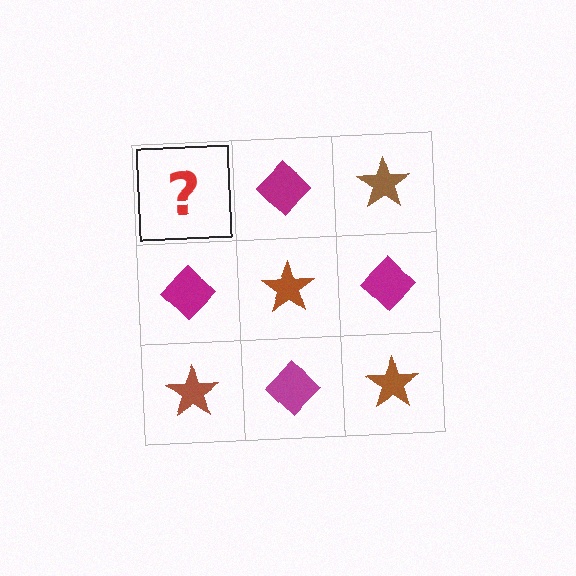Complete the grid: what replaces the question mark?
The question mark should be replaced with a brown star.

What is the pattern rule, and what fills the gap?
The rule is that it alternates brown star and magenta diamond in a checkerboard pattern. The gap should be filled with a brown star.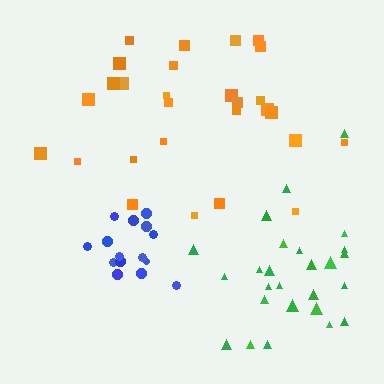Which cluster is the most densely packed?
Blue.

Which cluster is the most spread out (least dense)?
Orange.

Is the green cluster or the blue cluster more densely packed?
Blue.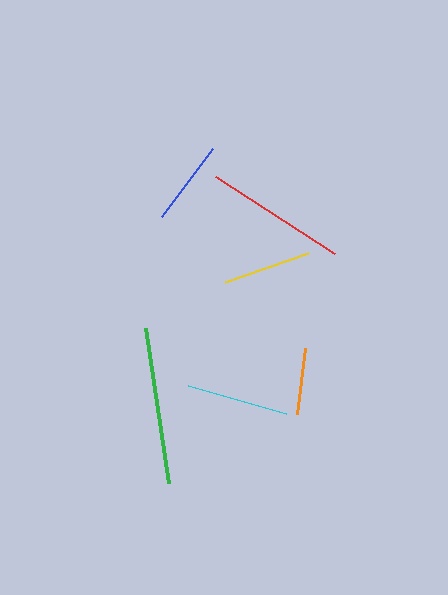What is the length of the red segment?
The red segment is approximately 142 pixels long.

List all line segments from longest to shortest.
From longest to shortest: green, red, cyan, yellow, blue, orange.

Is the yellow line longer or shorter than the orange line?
The yellow line is longer than the orange line.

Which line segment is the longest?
The green line is the longest at approximately 157 pixels.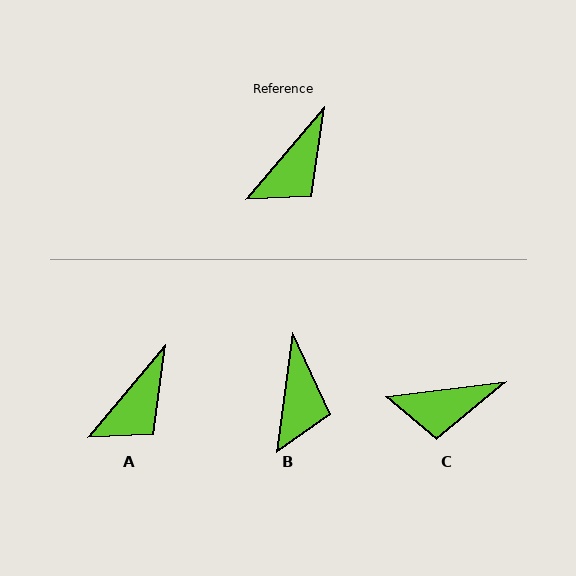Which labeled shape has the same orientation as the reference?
A.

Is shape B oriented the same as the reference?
No, it is off by about 33 degrees.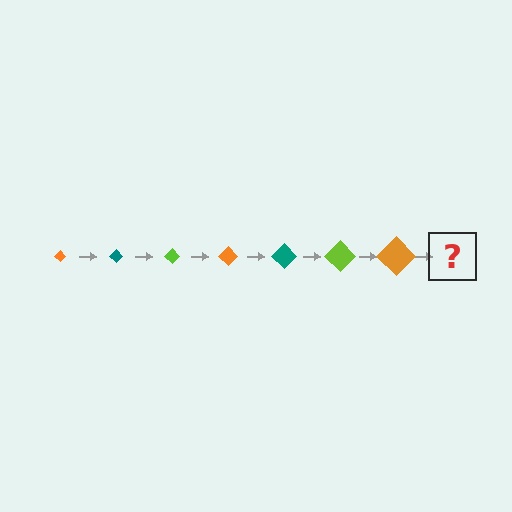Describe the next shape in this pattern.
It should be a teal diamond, larger than the previous one.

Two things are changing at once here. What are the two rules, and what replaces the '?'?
The two rules are that the diamond grows larger each step and the color cycles through orange, teal, and lime. The '?' should be a teal diamond, larger than the previous one.